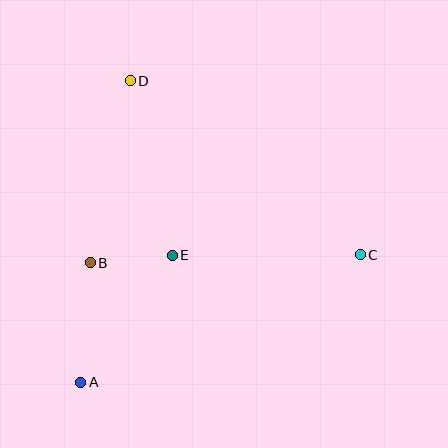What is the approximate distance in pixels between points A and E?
The distance between A and E is approximately 157 pixels.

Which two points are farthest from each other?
Points A and C are farthest from each other.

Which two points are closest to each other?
Points B and E are closest to each other.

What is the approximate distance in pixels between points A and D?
The distance between A and D is approximately 306 pixels.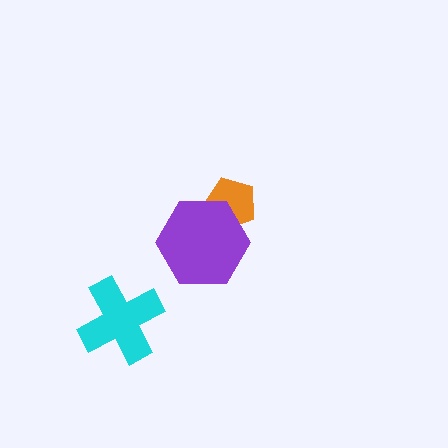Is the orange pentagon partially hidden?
Yes, it is partially covered by another shape.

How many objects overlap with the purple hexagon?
1 object overlaps with the purple hexagon.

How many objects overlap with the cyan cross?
0 objects overlap with the cyan cross.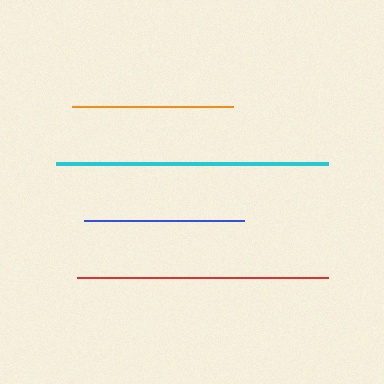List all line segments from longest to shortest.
From longest to shortest: cyan, red, orange, blue.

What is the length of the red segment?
The red segment is approximately 251 pixels long.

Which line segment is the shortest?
The blue line is the shortest at approximately 160 pixels.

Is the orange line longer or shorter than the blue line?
The orange line is longer than the blue line.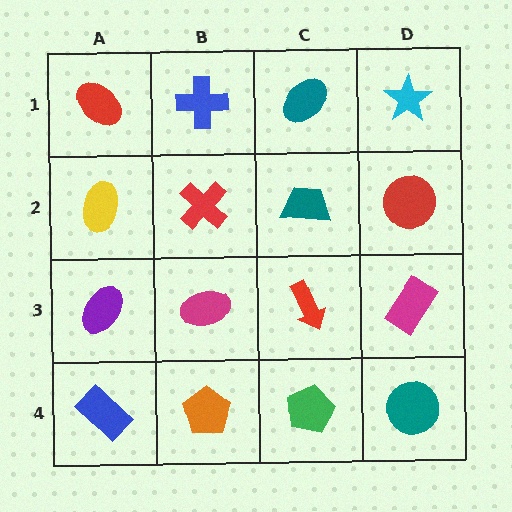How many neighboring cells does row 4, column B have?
3.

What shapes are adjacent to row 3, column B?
A red cross (row 2, column B), an orange pentagon (row 4, column B), a purple ellipse (row 3, column A), a red arrow (row 3, column C).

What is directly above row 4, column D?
A magenta rectangle.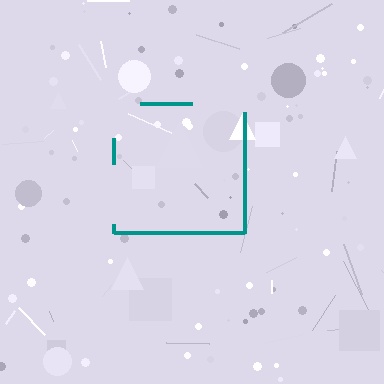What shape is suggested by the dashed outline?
The dashed outline suggests a square.